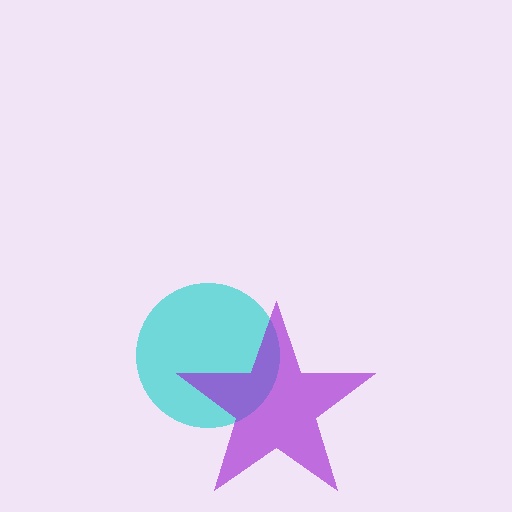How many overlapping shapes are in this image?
There are 2 overlapping shapes in the image.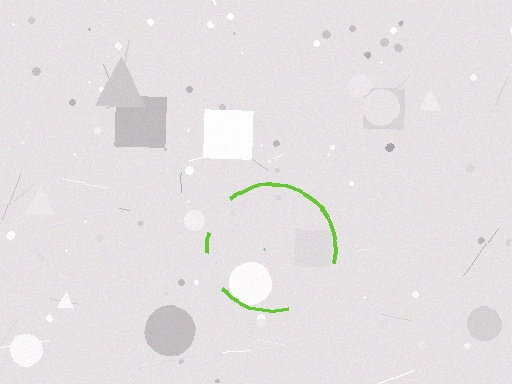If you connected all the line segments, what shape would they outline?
They would outline a circle.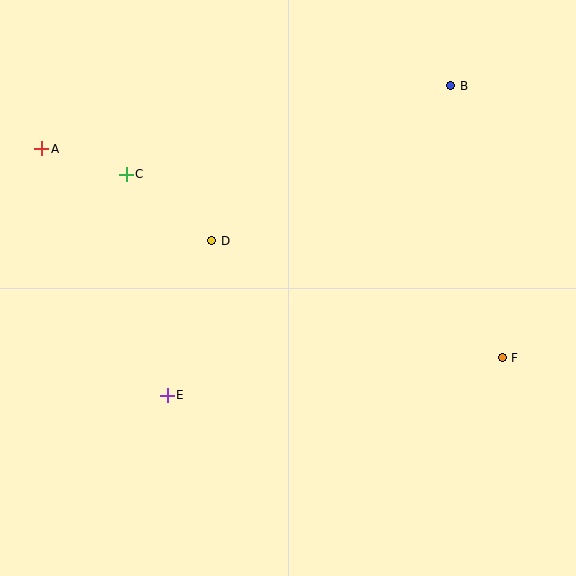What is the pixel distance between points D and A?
The distance between D and A is 193 pixels.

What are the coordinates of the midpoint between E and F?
The midpoint between E and F is at (335, 377).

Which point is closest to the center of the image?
Point D at (212, 241) is closest to the center.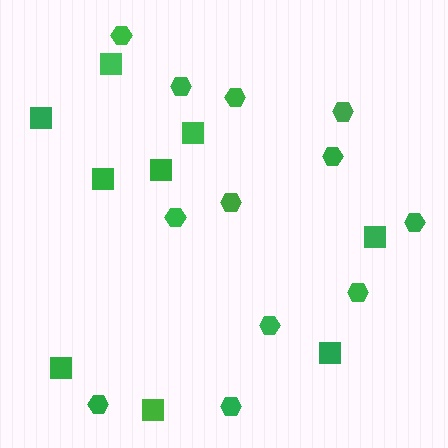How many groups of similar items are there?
There are 2 groups: one group of squares (9) and one group of hexagons (12).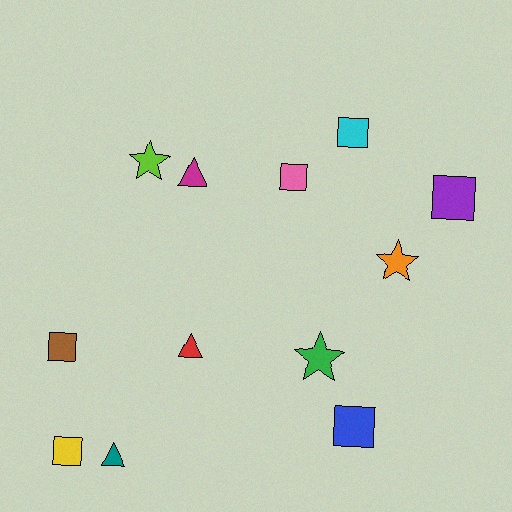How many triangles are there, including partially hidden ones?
There are 3 triangles.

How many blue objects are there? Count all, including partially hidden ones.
There is 1 blue object.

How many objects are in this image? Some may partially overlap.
There are 12 objects.